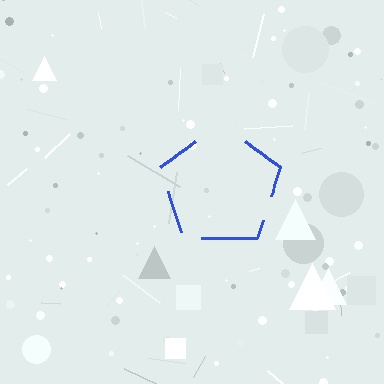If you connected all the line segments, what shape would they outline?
They would outline a pentagon.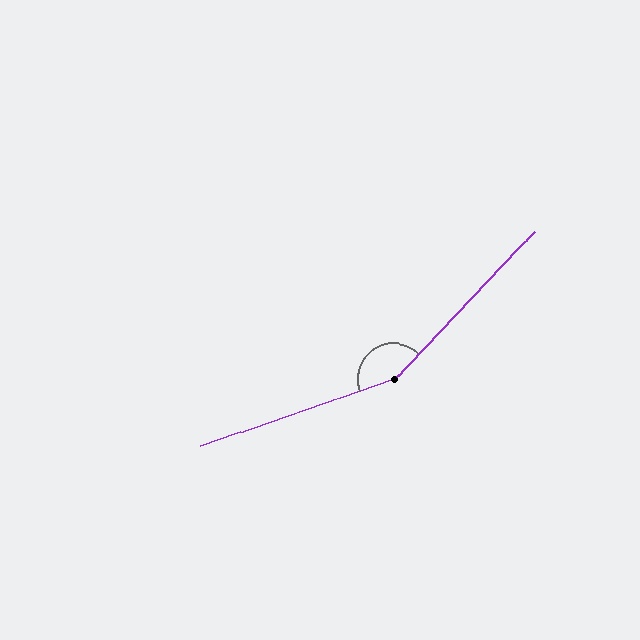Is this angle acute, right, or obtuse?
It is obtuse.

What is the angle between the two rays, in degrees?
Approximately 152 degrees.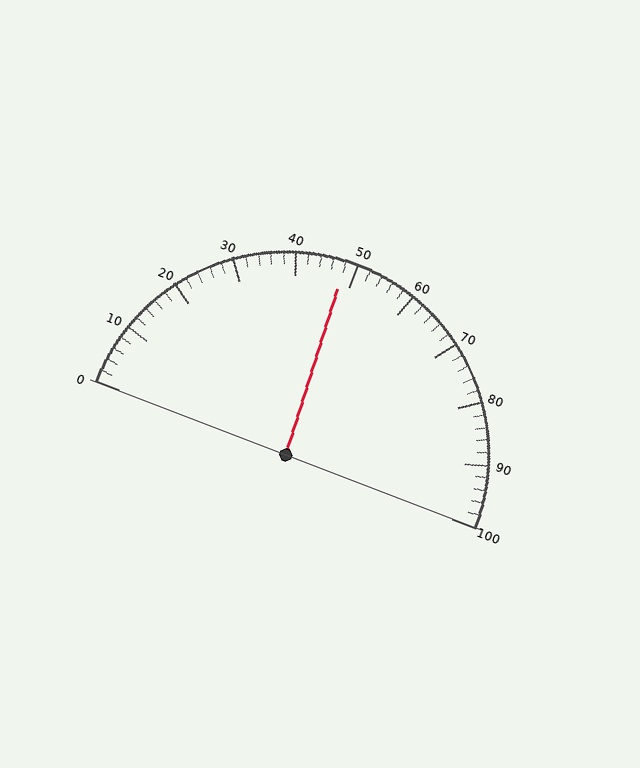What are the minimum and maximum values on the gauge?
The gauge ranges from 0 to 100.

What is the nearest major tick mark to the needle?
The nearest major tick mark is 50.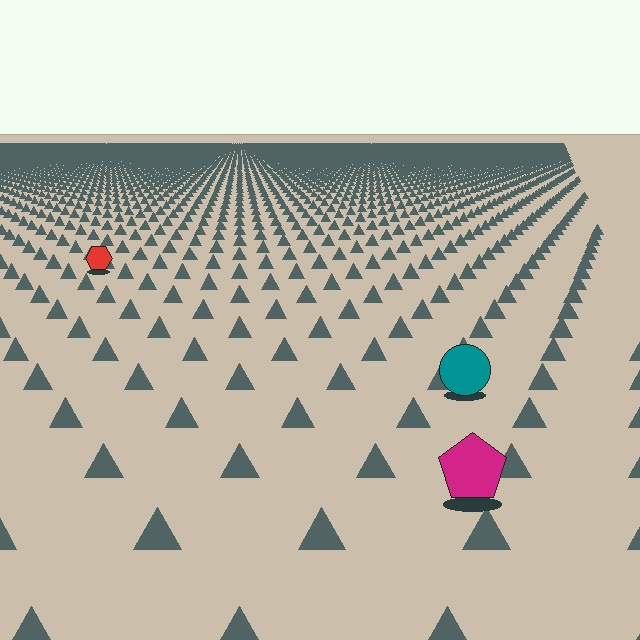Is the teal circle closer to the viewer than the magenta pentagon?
No. The magenta pentagon is closer — you can tell from the texture gradient: the ground texture is coarser near it.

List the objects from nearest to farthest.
From nearest to farthest: the magenta pentagon, the teal circle, the red hexagon.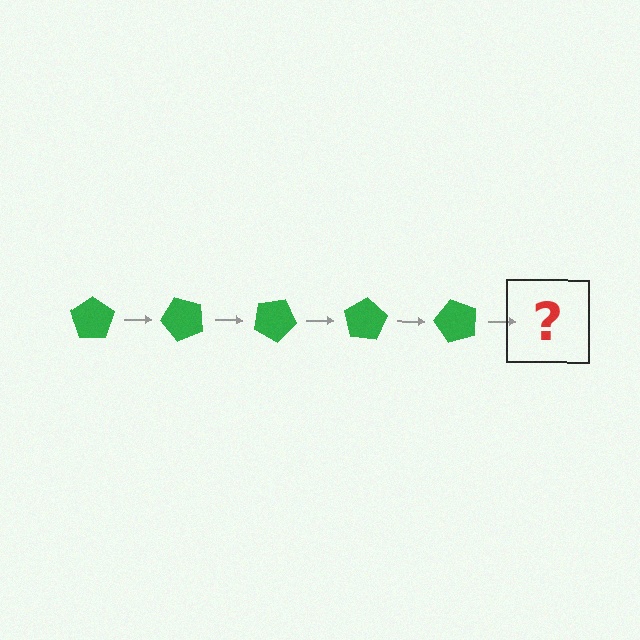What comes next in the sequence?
The next element should be a green pentagon rotated 250 degrees.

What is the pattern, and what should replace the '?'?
The pattern is that the pentagon rotates 50 degrees each step. The '?' should be a green pentagon rotated 250 degrees.